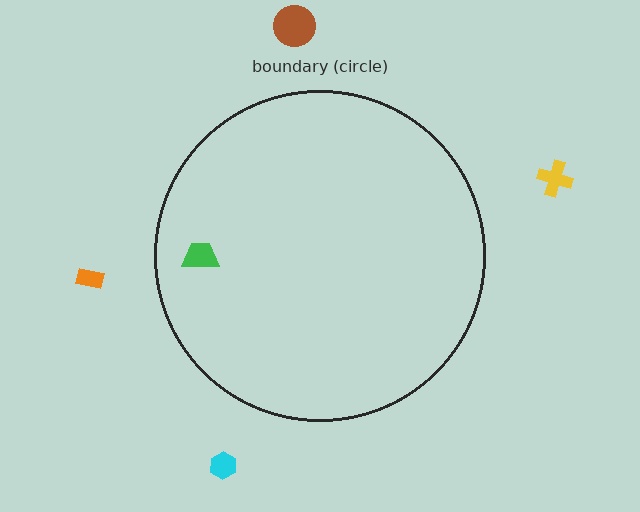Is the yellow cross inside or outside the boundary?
Outside.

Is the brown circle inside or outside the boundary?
Outside.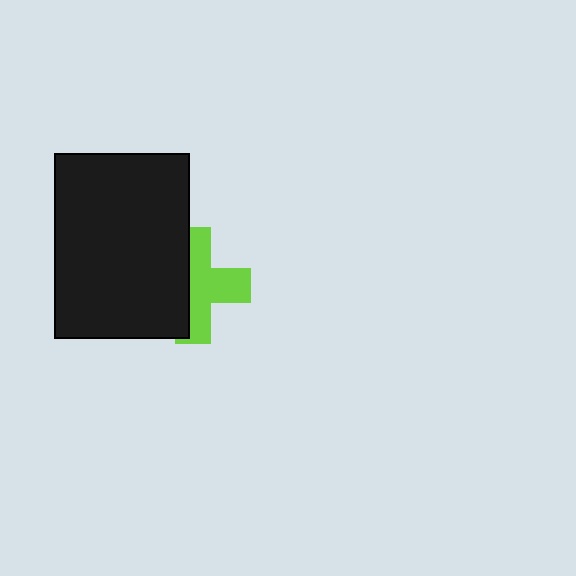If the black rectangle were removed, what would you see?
You would see the complete lime cross.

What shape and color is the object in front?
The object in front is a black rectangle.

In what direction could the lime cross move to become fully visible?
The lime cross could move right. That would shift it out from behind the black rectangle entirely.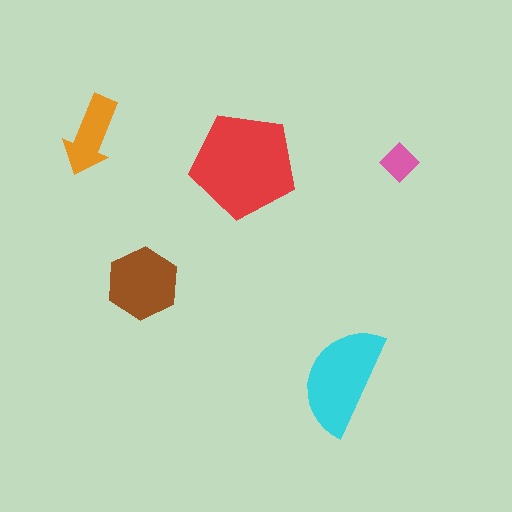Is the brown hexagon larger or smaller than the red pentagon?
Smaller.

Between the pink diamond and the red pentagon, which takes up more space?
The red pentagon.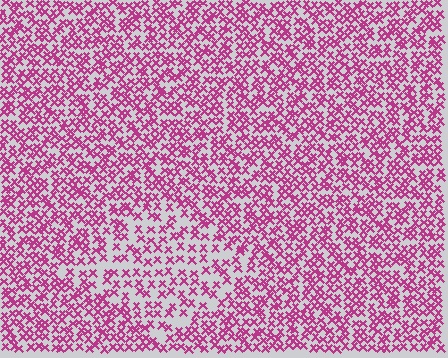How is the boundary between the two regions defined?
The boundary is defined by a change in element density (approximately 1.8x ratio). All elements are the same color, size, and shape.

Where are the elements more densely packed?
The elements are more densely packed outside the diamond boundary.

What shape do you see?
I see a diamond.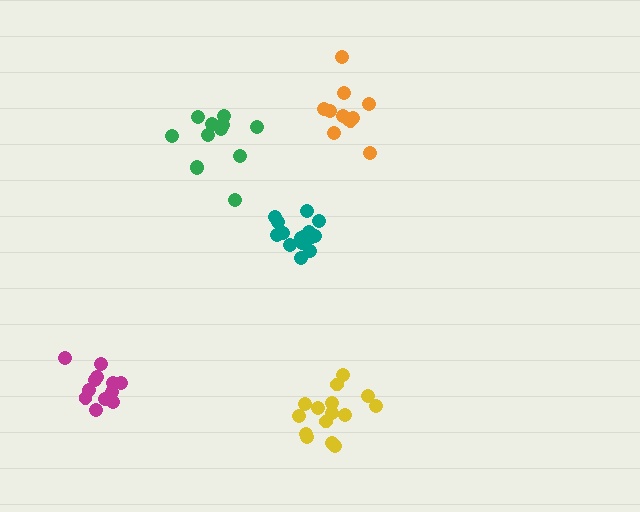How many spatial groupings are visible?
There are 5 spatial groupings.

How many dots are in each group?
Group 1: 15 dots, Group 2: 15 dots, Group 3: 12 dots, Group 4: 11 dots, Group 5: 12 dots (65 total).